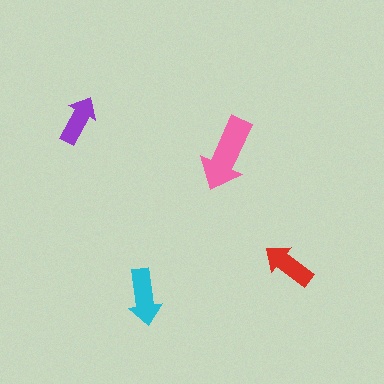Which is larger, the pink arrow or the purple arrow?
The pink one.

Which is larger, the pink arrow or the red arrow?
The pink one.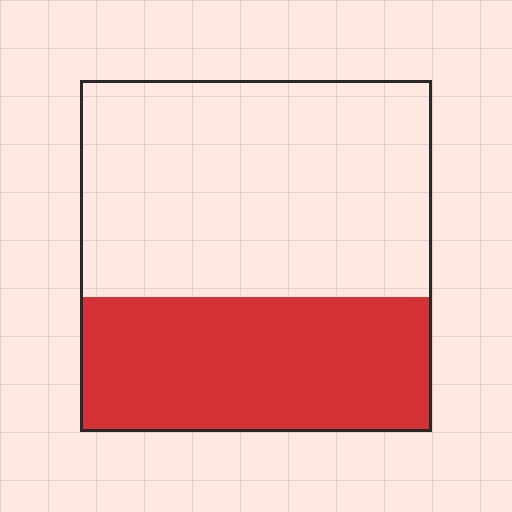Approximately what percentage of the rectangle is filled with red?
Approximately 40%.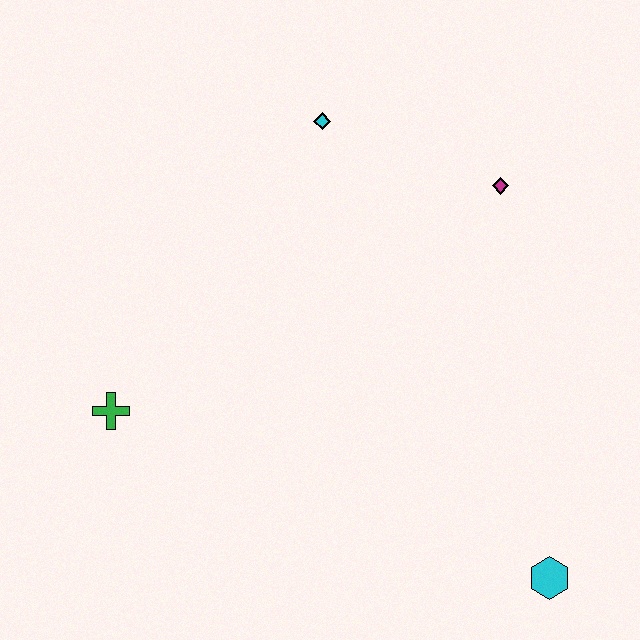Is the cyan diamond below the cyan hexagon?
No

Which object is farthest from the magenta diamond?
The green cross is farthest from the magenta diamond.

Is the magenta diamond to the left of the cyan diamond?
No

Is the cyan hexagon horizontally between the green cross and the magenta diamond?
No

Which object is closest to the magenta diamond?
The cyan diamond is closest to the magenta diamond.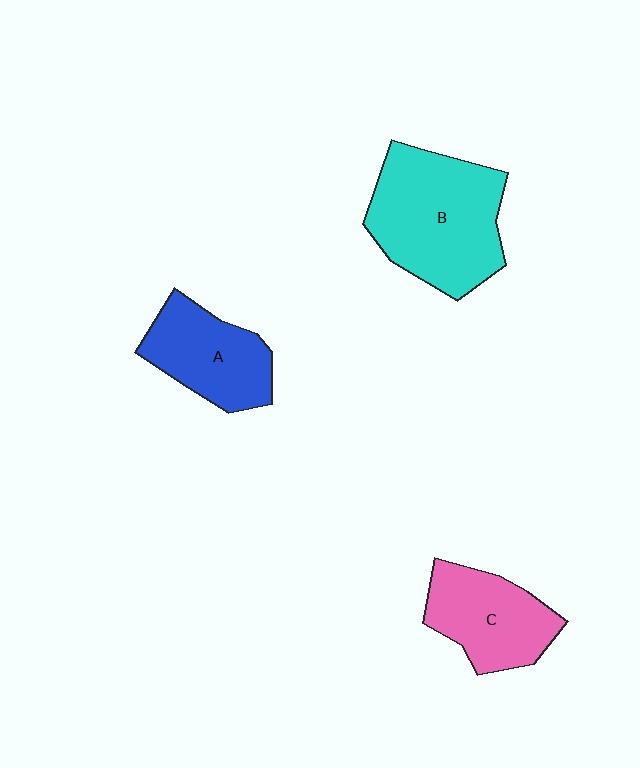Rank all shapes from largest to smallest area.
From largest to smallest: B (cyan), C (pink), A (blue).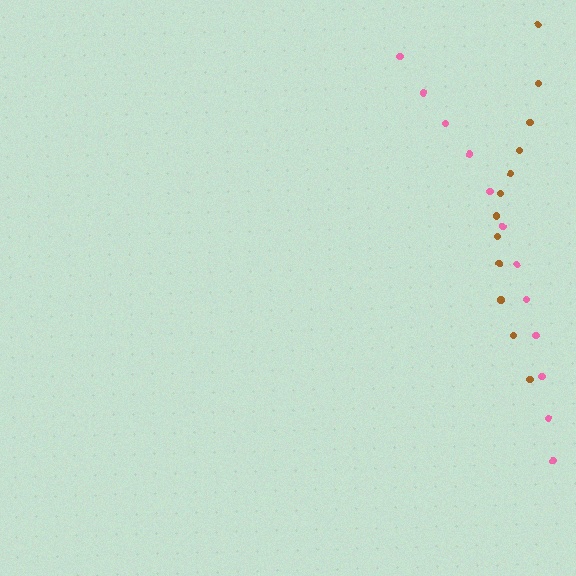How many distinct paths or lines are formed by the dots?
There are 2 distinct paths.